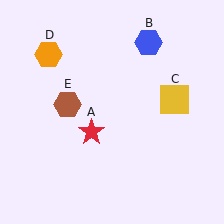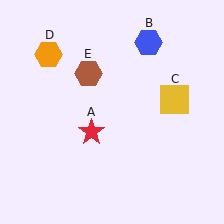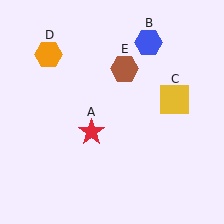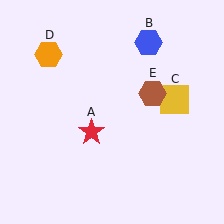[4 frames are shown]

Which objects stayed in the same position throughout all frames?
Red star (object A) and blue hexagon (object B) and yellow square (object C) and orange hexagon (object D) remained stationary.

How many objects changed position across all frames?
1 object changed position: brown hexagon (object E).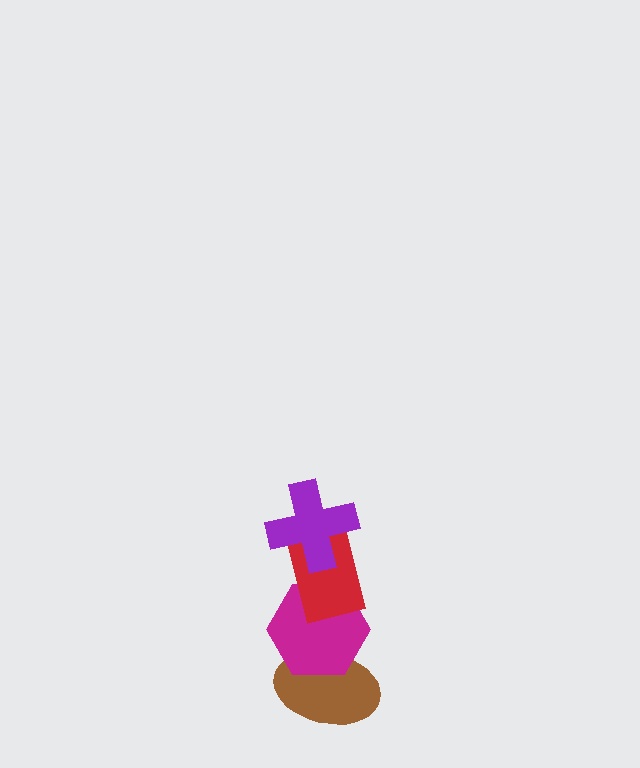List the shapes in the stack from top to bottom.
From top to bottom: the purple cross, the red rectangle, the magenta hexagon, the brown ellipse.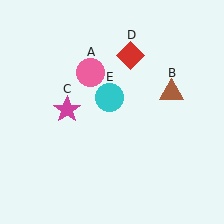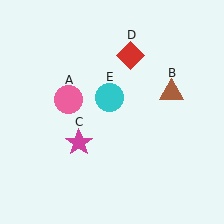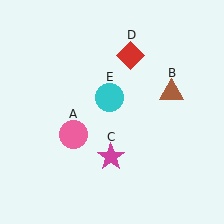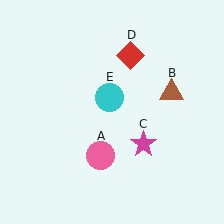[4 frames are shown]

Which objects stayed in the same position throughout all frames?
Brown triangle (object B) and red diamond (object D) and cyan circle (object E) remained stationary.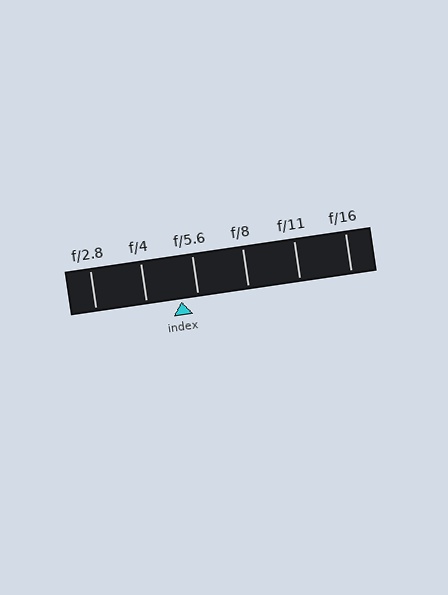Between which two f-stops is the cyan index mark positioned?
The index mark is between f/4 and f/5.6.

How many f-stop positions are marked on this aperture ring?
There are 6 f-stop positions marked.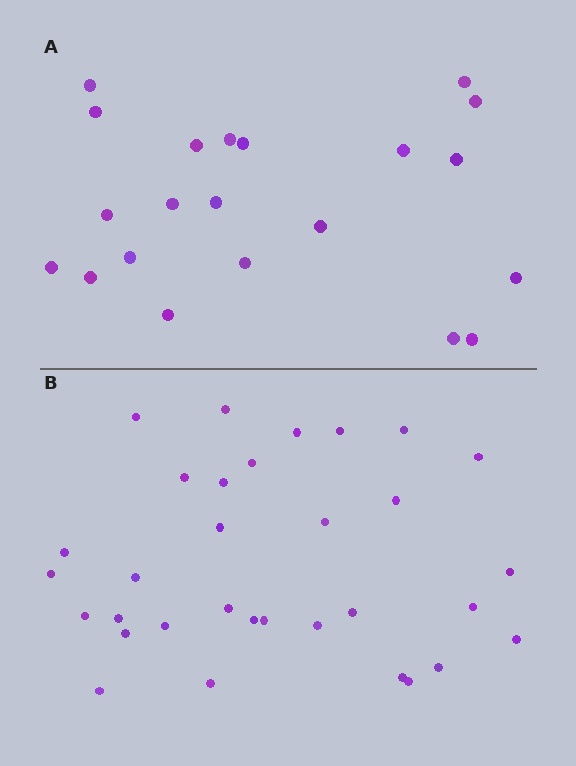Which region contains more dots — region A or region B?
Region B (the bottom region) has more dots.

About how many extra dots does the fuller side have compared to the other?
Region B has roughly 12 or so more dots than region A.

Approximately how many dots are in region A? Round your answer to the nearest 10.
About 20 dots. (The exact count is 21, which rounds to 20.)